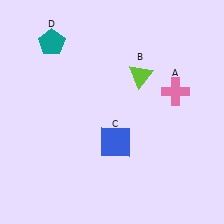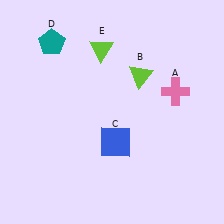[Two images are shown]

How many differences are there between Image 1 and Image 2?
There is 1 difference between the two images.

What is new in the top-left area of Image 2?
A lime triangle (E) was added in the top-left area of Image 2.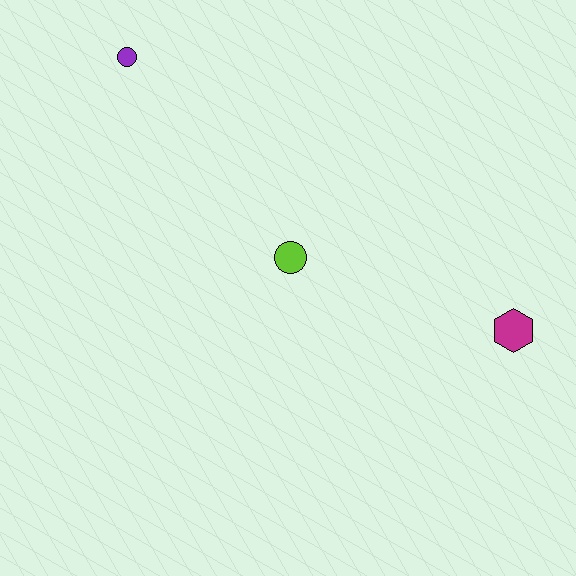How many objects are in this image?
There are 3 objects.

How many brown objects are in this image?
There are no brown objects.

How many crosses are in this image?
There are no crosses.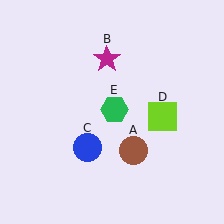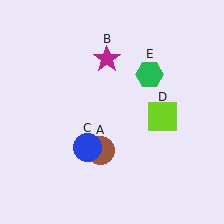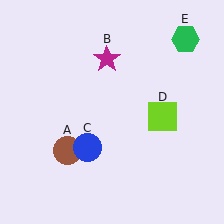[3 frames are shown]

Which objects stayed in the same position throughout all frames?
Magenta star (object B) and blue circle (object C) and lime square (object D) remained stationary.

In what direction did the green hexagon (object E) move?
The green hexagon (object E) moved up and to the right.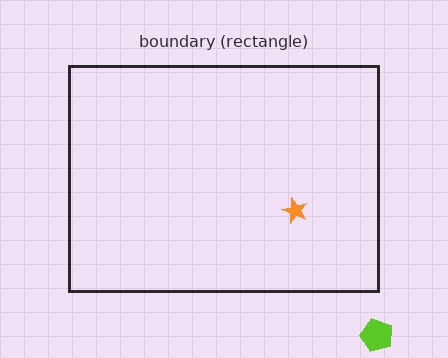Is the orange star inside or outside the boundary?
Inside.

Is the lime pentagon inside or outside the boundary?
Outside.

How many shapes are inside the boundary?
1 inside, 1 outside.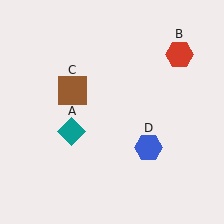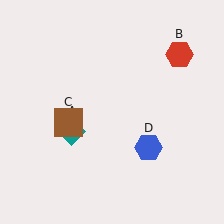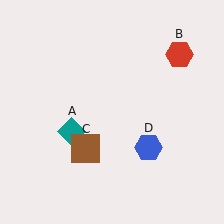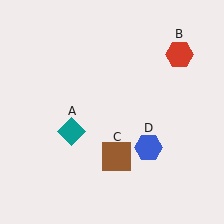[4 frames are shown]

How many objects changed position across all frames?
1 object changed position: brown square (object C).